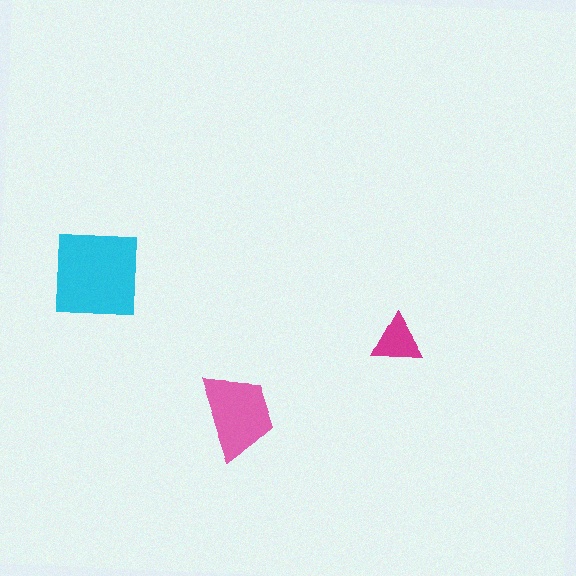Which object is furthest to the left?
The cyan square is leftmost.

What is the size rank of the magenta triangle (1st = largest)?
3rd.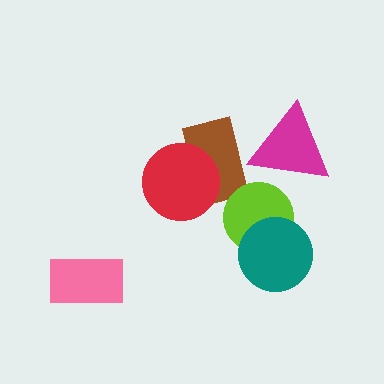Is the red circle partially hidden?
No, no other shape covers it.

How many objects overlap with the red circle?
1 object overlaps with the red circle.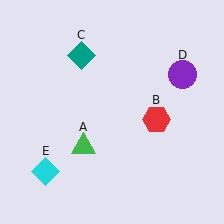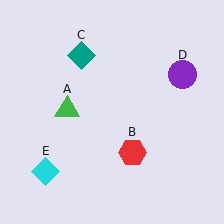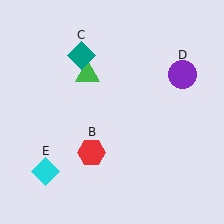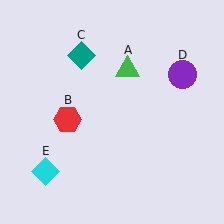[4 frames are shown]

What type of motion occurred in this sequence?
The green triangle (object A), red hexagon (object B) rotated clockwise around the center of the scene.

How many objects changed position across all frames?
2 objects changed position: green triangle (object A), red hexagon (object B).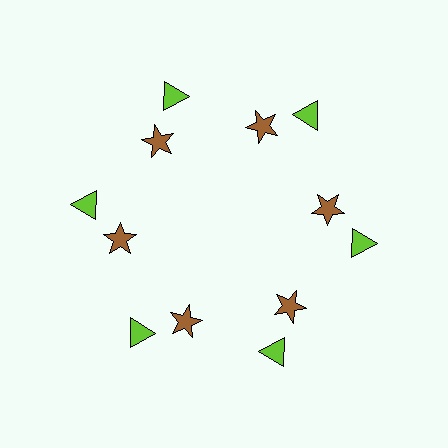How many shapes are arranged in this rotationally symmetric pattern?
There are 12 shapes, arranged in 6 groups of 2.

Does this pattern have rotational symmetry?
Yes, this pattern has 6-fold rotational symmetry. It looks the same after rotating 60 degrees around the center.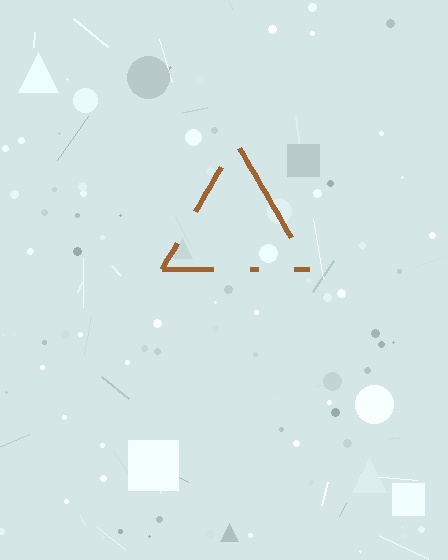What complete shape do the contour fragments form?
The contour fragments form a triangle.